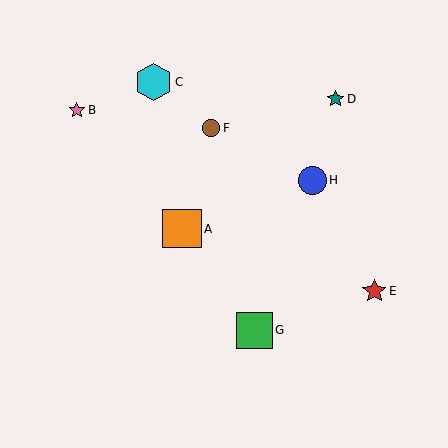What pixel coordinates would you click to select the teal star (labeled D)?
Click at (335, 99) to select the teal star D.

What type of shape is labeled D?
Shape D is a teal star.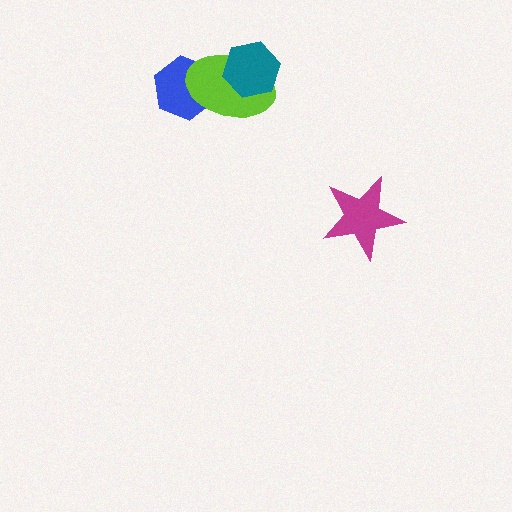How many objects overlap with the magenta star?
0 objects overlap with the magenta star.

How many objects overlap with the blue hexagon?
1 object overlaps with the blue hexagon.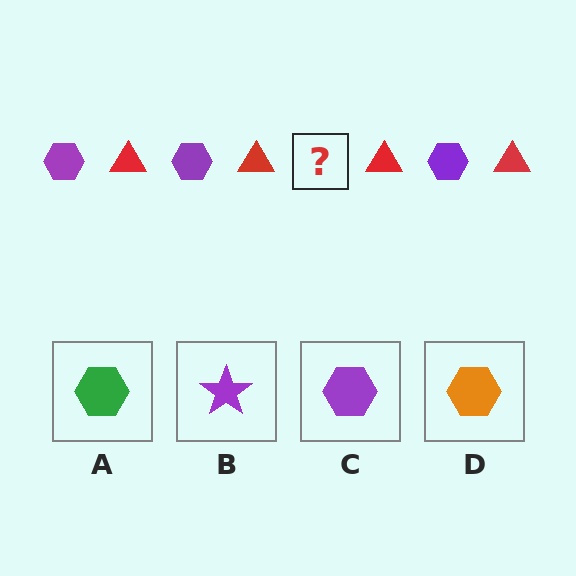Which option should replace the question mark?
Option C.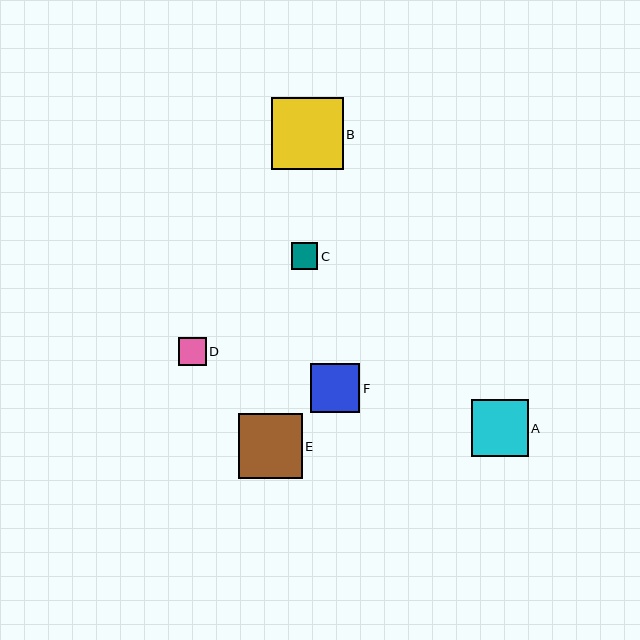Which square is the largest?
Square B is the largest with a size of approximately 72 pixels.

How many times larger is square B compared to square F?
Square B is approximately 1.5 times the size of square F.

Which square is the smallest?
Square C is the smallest with a size of approximately 26 pixels.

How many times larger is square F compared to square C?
Square F is approximately 1.9 times the size of square C.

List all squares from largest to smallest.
From largest to smallest: B, E, A, F, D, C.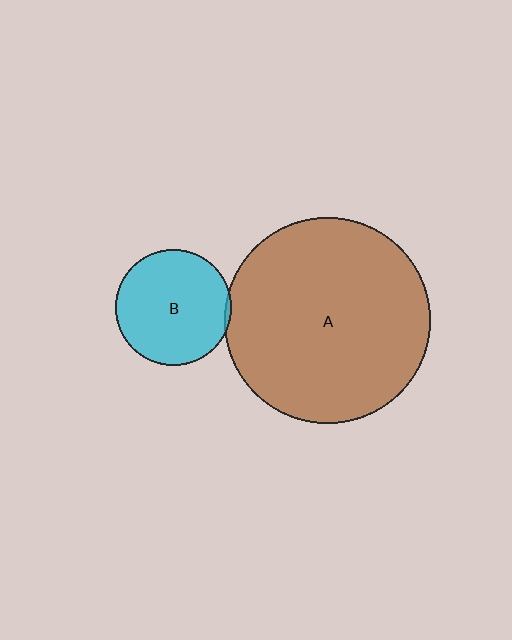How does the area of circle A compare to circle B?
Approximately 3.2 times.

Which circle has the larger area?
Circle A (brown).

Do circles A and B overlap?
Yes.